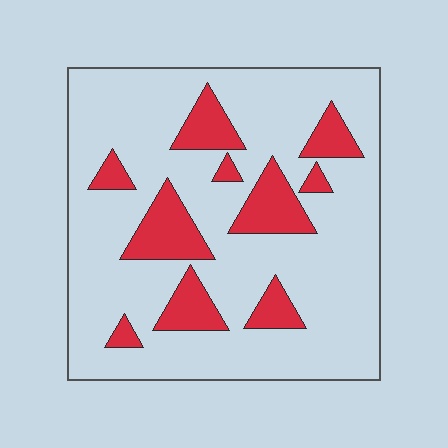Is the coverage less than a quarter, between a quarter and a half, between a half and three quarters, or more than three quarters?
Less than a quarter.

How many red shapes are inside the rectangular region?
10.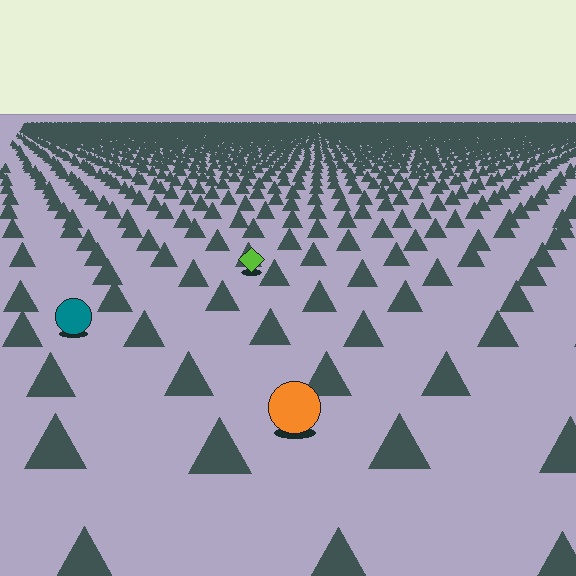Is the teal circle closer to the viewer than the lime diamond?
Yes. The teal circle is closer — you can tell from the texture gradient: the ground texture is coarser near it.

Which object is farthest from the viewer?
The lime diamond is farthest from the viewer. It appears smaller and the ground texture around it is denser.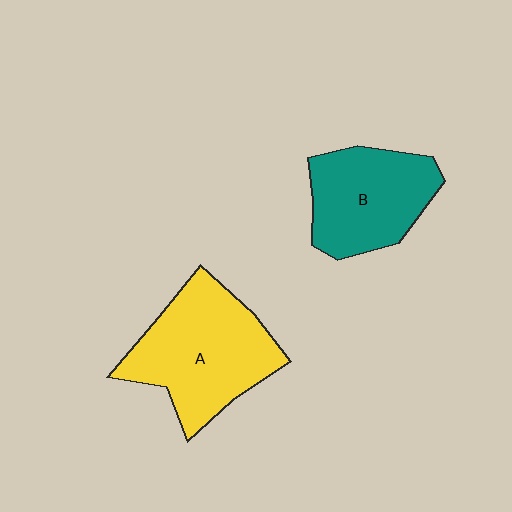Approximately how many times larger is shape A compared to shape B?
Approximately 1.3 times.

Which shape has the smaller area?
Shape B (teal).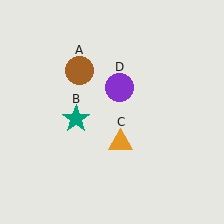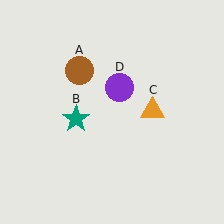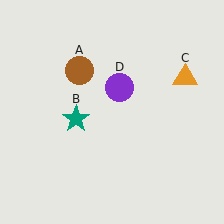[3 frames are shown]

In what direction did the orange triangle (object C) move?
The orange triangle (object C) moved up and to the right.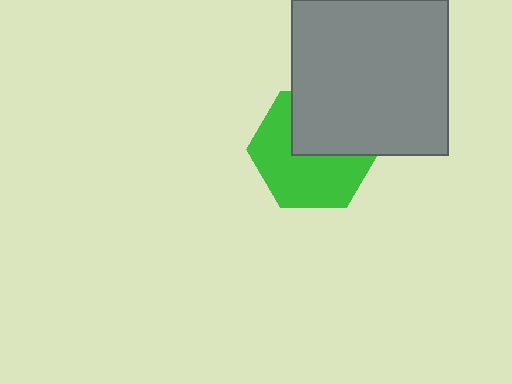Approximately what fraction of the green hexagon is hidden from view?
Roughly 40% of the green hexagon is hidden behind the gray square.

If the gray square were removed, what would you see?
You would see the complete green hexagon.